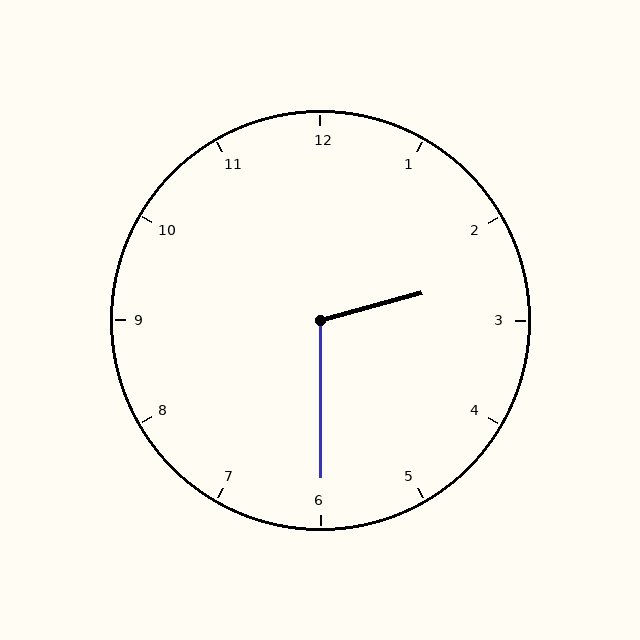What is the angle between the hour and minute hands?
Approximately 105 degrees.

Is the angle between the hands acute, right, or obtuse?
It is obtuse.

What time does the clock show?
2:30.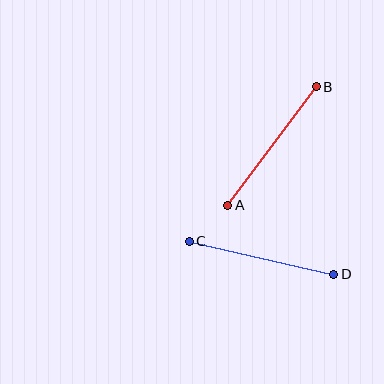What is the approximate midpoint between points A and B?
The midpoint is at approximately (272, 146) pixels.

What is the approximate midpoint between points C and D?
The midpoint is at approximately (261, 258) pixels.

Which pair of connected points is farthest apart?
Points C and D are farthest apart.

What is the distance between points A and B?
The distance is approximately 148 pixels.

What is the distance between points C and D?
The distance is approximately 148 pixels.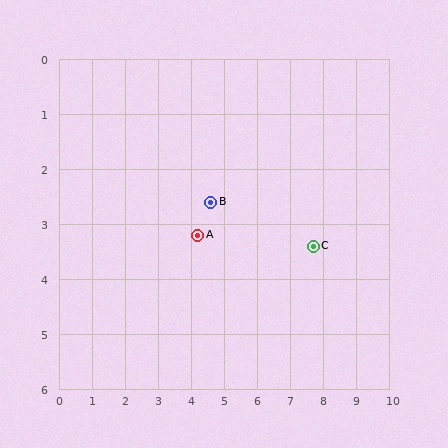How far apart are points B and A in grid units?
Points B and A are about 0.7 grid units apart.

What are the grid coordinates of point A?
Point A is at approximately (4.2, 3.2).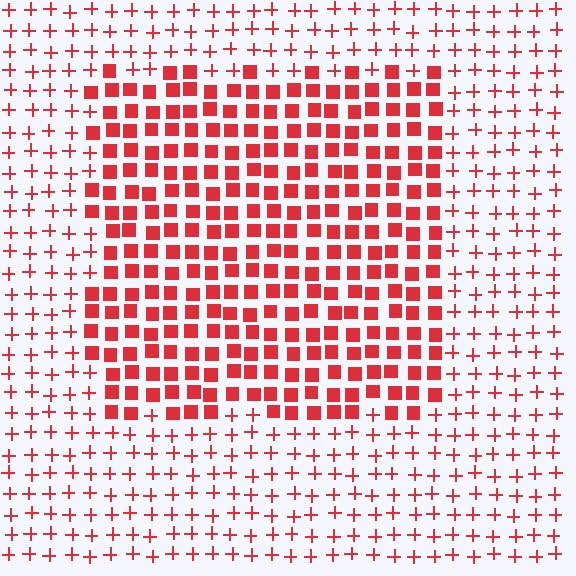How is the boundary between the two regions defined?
The boundary is defined by a change in element shape: squares inside vs. plus signs outside. All elements share the same color and spacing.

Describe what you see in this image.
The image is filled with small red elements arranged in a uniform grid. A rectangle-shaped region contains squares, while the surrounding area contains plus signs. The boundary is defined purely by the change in element shape.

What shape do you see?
I see a rectangle.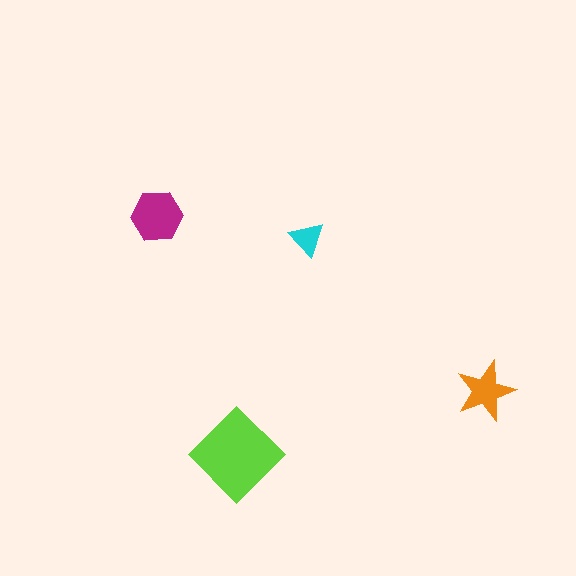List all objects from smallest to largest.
The cyan triangle, the orange star, the magenta hexagon, the lime diamond.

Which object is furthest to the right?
The orange star is rightmost.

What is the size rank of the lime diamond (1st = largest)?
1st.